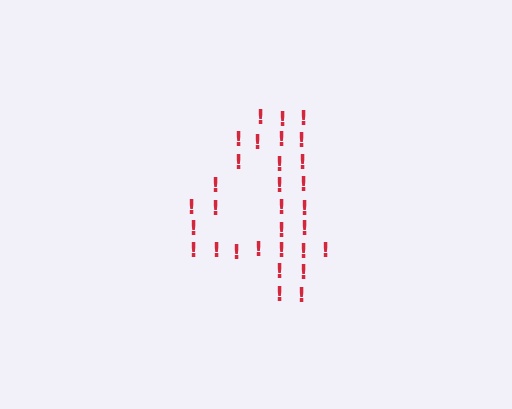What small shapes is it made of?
It is made of small exclamation marks.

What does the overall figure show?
The overall figure shows the digit 4.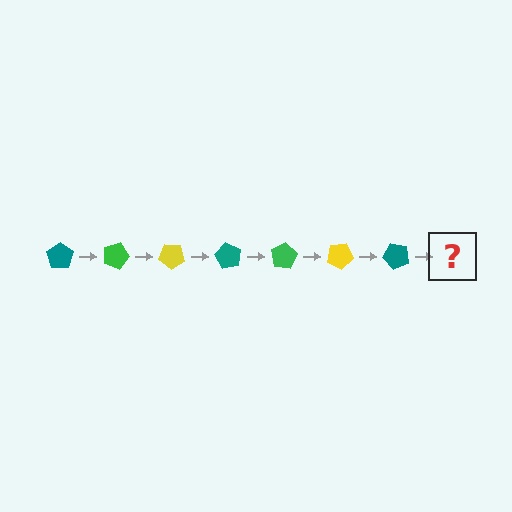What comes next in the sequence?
The next element should be a green pentagon, rotated 140 degrees from the start.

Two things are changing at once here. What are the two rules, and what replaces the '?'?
The two rules are that it rotates 20 degrees each step and the color cycles through teal, green, and yellow. The '?' should be a green pentagon, rotated 140 degrees from the start.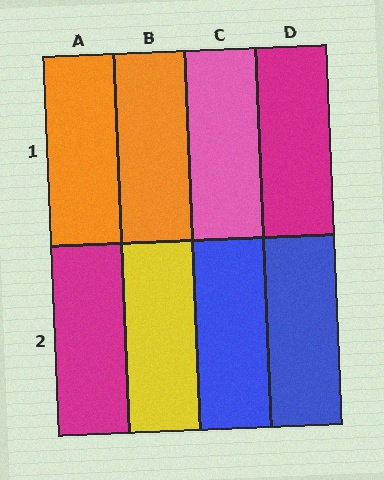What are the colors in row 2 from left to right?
Magenta, yellow, blue, blue.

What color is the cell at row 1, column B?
Orange.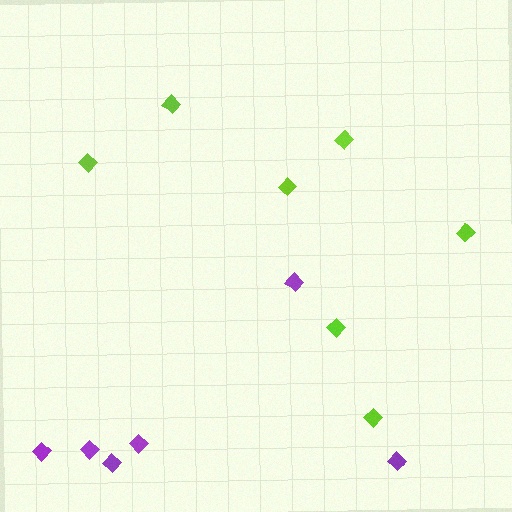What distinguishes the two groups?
There are 2 groups: one group of purple diamonds (6) and one group of lime diamonds (7).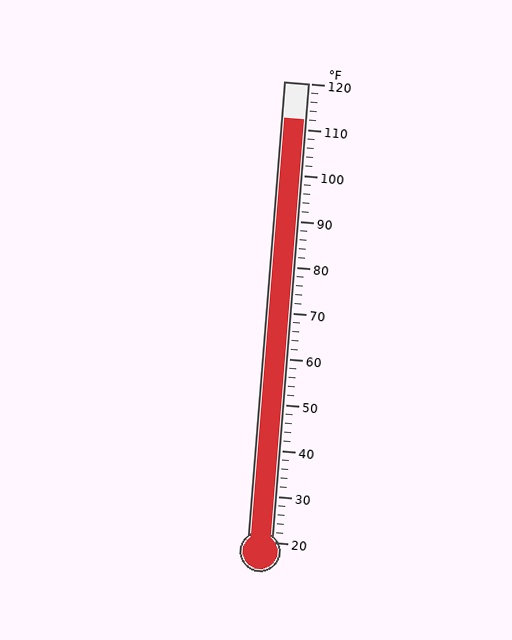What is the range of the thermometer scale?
The thermometer scale ranges from 20°F to 120°F.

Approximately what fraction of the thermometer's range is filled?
The thermometer is filled to approximately 90% of its range.